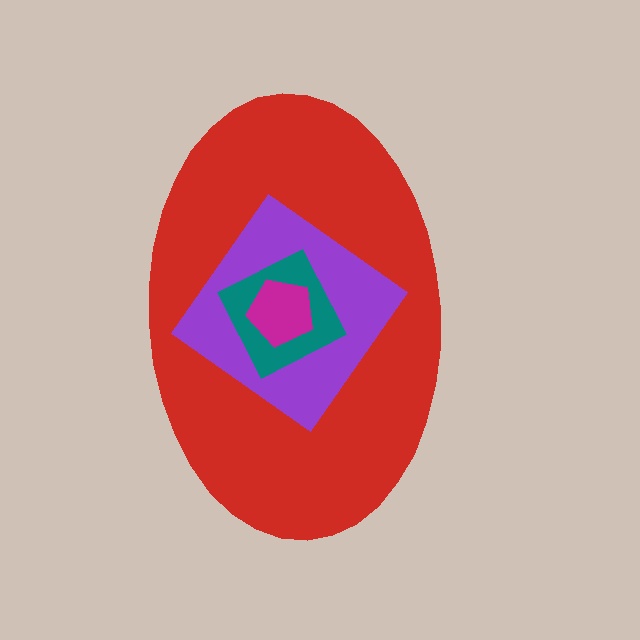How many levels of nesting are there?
4.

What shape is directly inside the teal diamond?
The magenta pentagon.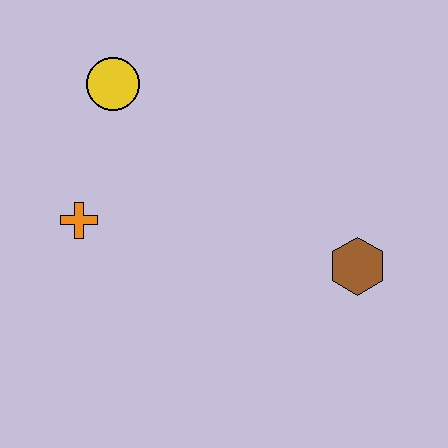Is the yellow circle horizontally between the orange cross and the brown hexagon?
Yes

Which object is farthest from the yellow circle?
The brown hexagon is farthest from the yellow circle.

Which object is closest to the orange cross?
The yellow circle is closest to the orange cross.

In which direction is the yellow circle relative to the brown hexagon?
The yellow circle is to the left of the brown hexagon.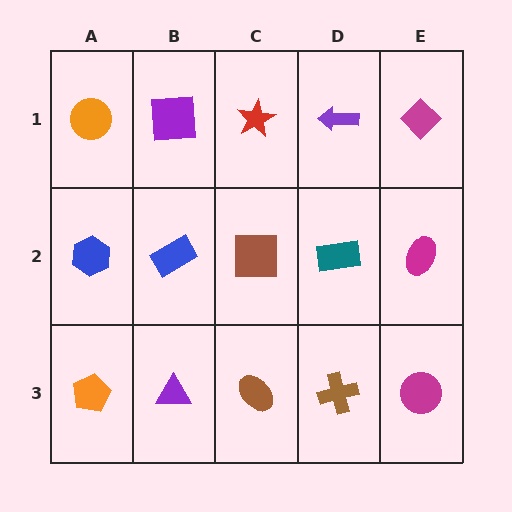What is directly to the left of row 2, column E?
A teal rectangle.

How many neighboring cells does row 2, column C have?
4.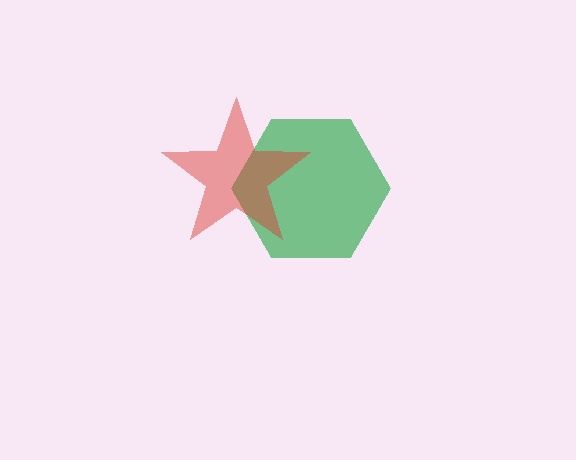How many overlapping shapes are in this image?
There are 2 overlapping shapes in the image.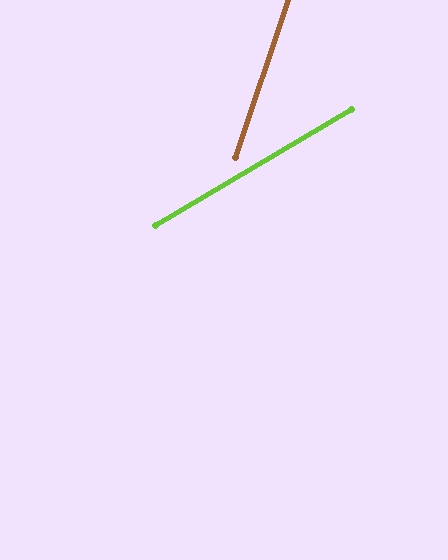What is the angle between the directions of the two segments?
Approximately 41 degrees.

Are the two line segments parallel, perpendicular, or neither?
Neither parallel nor perpendicular — they differ by about 41°.